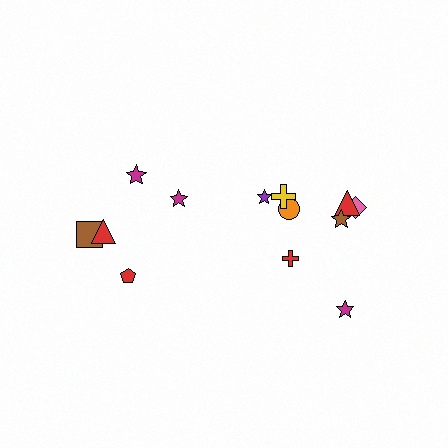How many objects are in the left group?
There are 5 objects.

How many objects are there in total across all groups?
There are 13 objects.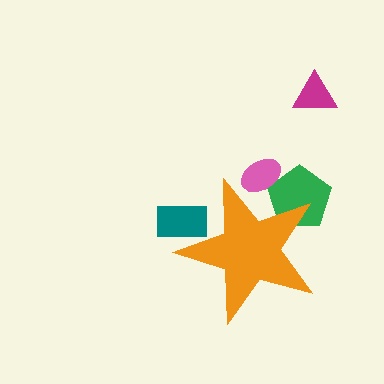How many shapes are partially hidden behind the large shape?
3 shapes are partially hidden.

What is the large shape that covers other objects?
An orange star.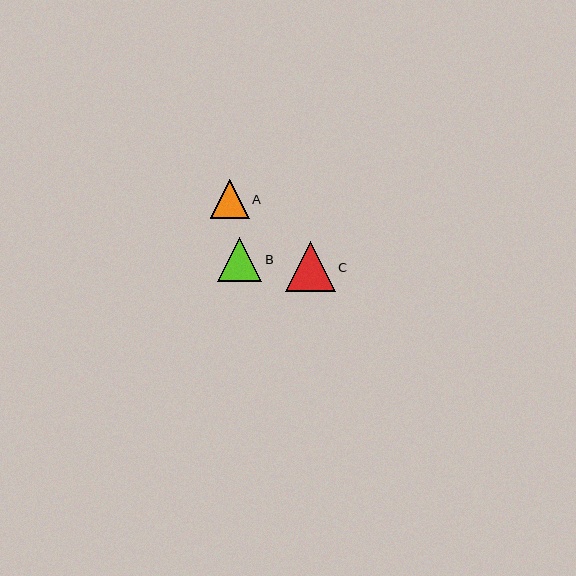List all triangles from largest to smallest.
From largest to smallest: C, B, A.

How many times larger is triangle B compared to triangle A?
Triangle B is approximately 1.1 times the size of triangle A.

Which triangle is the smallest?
Triangle A is the smallest with a size of approximately 39 pixels.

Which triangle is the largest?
Triangle C is the largest with a size of approximately 50 pixels.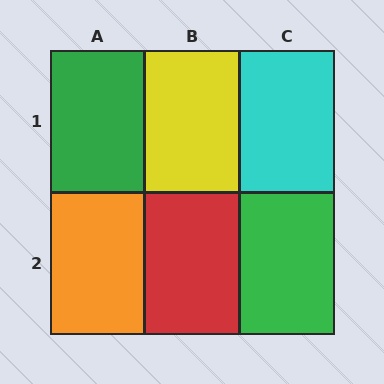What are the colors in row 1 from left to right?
Green, yellow, cyan.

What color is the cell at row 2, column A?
Orange.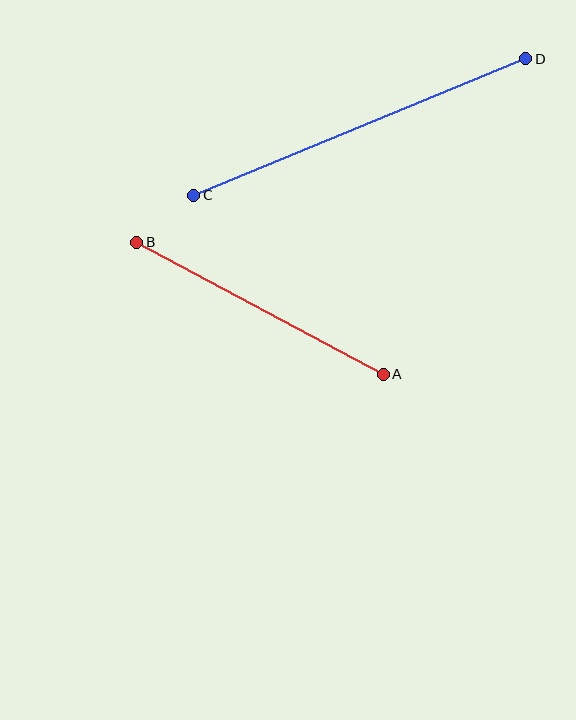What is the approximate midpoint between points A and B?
The midpoint is at approximately (260, 308) pixels.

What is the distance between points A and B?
The distance is approximately 279 pixels.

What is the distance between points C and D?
The distance is approximately 359 pixels.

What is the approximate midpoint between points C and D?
The midpoint is at approximately (360, 127) pixels.